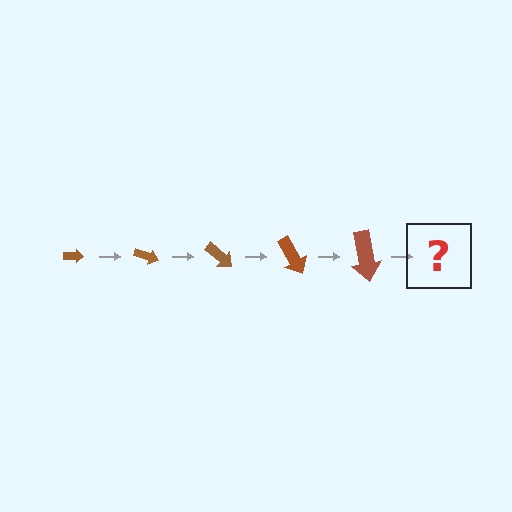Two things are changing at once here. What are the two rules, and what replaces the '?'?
The two rules are that the arrow grows larger each step and it rotates 20 degrees each step. The '?' should be an arrow, larger than the previous one and rotated 100 degrees from the start.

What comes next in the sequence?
The next element should be an arrow, larger than the previous one and rotated 100 degrees from the start.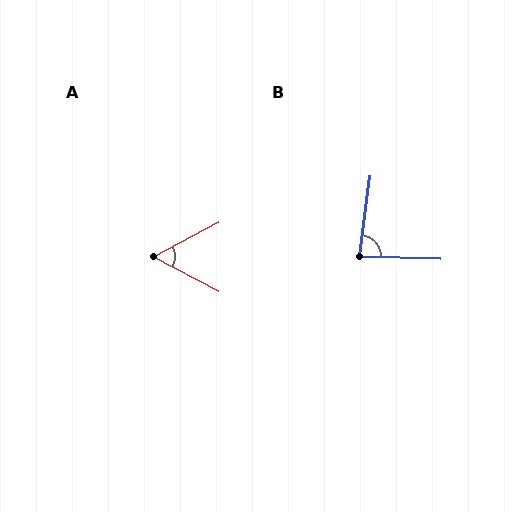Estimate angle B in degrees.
Approximately 85 degrees.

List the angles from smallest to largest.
A (55°), B (85°).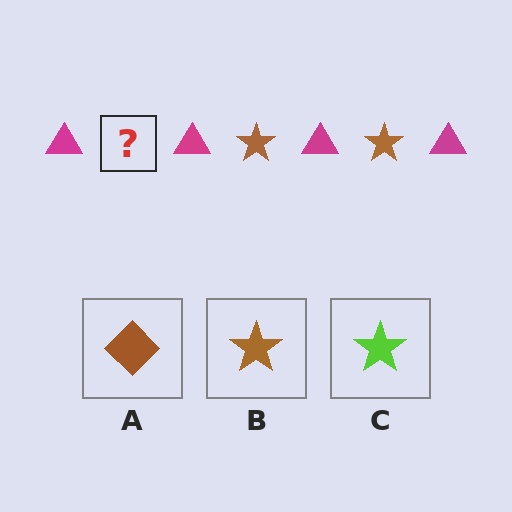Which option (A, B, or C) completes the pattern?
B.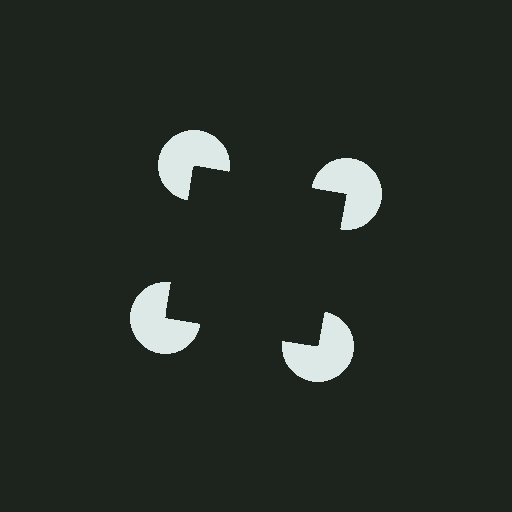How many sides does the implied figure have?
4 sides.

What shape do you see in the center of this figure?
An illusory square — its edges are inferred from the aligned wedge cuts in the pac-man discs, not physically drawn.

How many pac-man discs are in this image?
There are 4 — one at each vertex of the illusory square.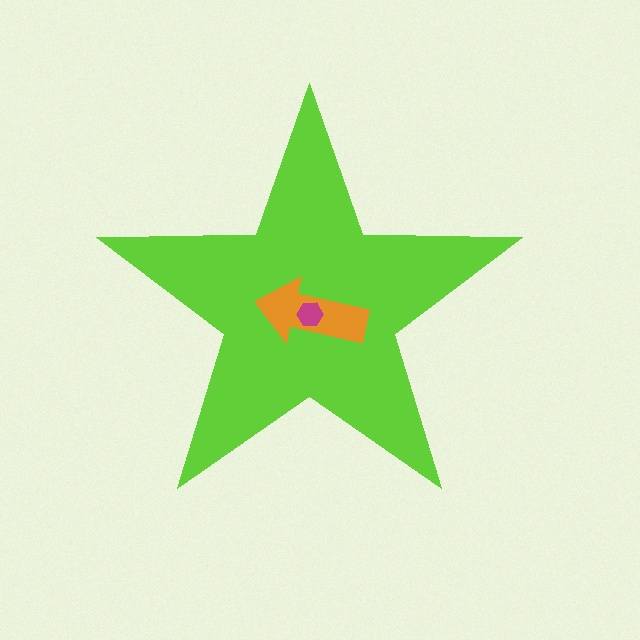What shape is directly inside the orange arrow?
The magenta hexagon.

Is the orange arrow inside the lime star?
Yes.